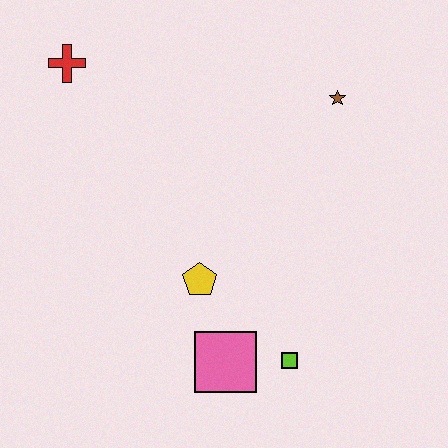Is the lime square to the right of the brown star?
No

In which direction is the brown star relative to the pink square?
The brown star is above the pink square.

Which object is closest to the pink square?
The lime square is closest to the pink square.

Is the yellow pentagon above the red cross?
No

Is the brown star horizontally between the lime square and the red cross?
No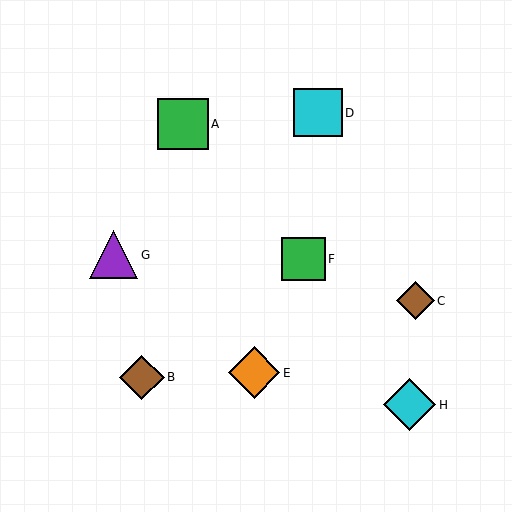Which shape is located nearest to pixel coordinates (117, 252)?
The purple triangle (labeled G) at (114, 255) is nearest to that location.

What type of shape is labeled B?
Shape B is a brown diamond.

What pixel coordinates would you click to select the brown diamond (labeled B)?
Click at (142, 377) to select the brown diamond B.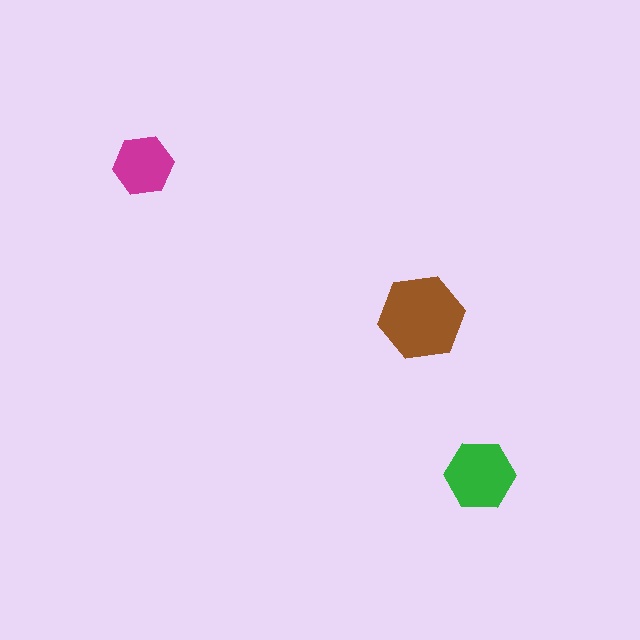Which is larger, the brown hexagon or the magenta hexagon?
The brown one.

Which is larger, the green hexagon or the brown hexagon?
The brown one.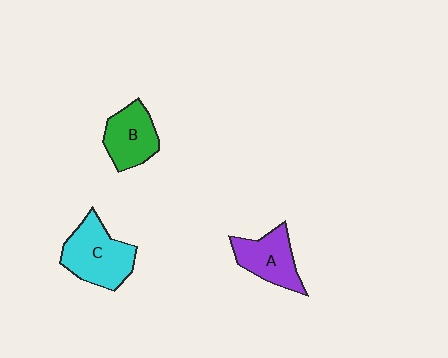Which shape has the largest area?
Shape C (cyan).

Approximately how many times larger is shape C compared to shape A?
Approximately 1.3 times.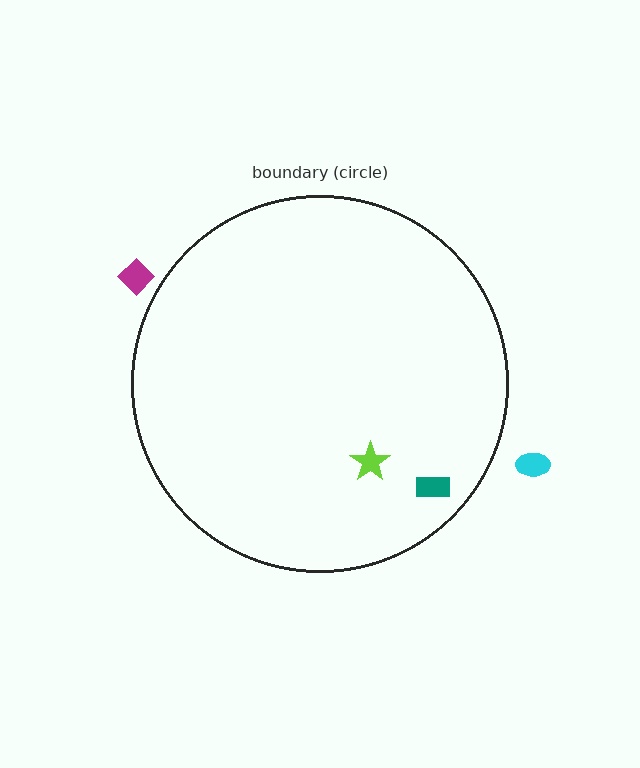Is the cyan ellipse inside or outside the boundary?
Outside.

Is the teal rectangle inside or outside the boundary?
Inside.